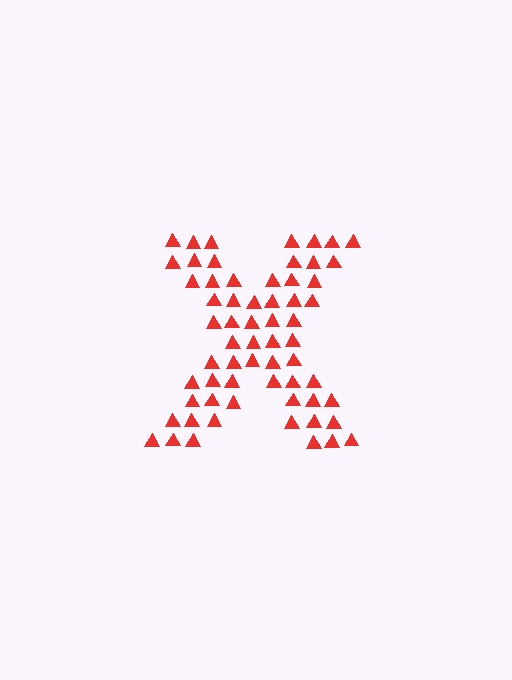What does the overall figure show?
The overall figure shows the letter X.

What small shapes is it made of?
It is made of small triangles.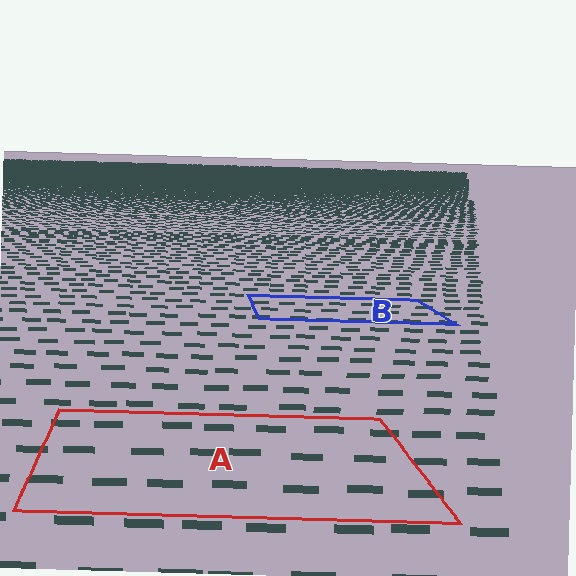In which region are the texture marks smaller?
The texture marks are smaller in region B, because it is farther away.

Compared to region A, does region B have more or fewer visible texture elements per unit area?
Region B has more texture elements per unit area — they are packed more densely because it is farther away.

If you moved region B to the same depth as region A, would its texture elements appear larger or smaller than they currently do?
They would appear larger. At a closer depth, the same texture elements are projected at a bigger on-screen size.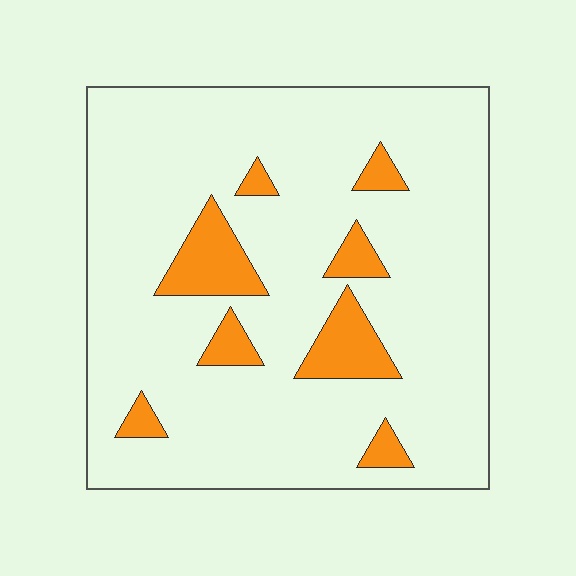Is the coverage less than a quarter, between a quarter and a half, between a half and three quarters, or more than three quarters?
Less than a quarter.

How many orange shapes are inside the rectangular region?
8.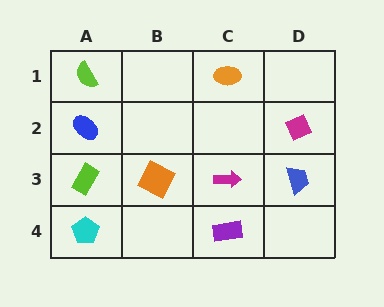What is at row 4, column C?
A purple rectangle.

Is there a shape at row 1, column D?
No, that cell is empty.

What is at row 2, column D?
A magenta diamond.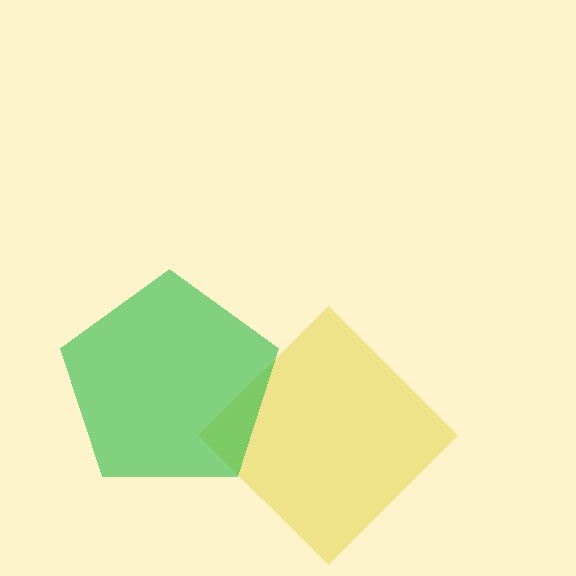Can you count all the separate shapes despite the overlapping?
Yes, there are 2 separate shapes.